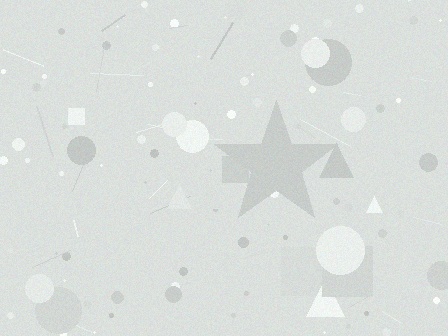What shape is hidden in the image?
A star is hidden in the image.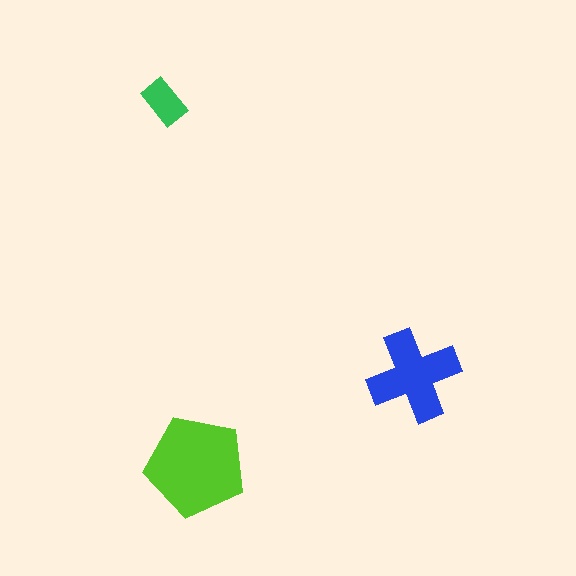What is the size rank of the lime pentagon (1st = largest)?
1st.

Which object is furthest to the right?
The blue cross is rightmost.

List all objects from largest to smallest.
The lime pentagon, the blue cross, the green rectangle.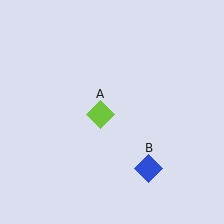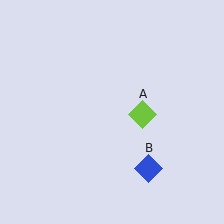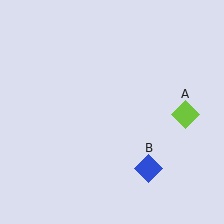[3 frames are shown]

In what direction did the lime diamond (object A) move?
The lime diamond (object A) moved right.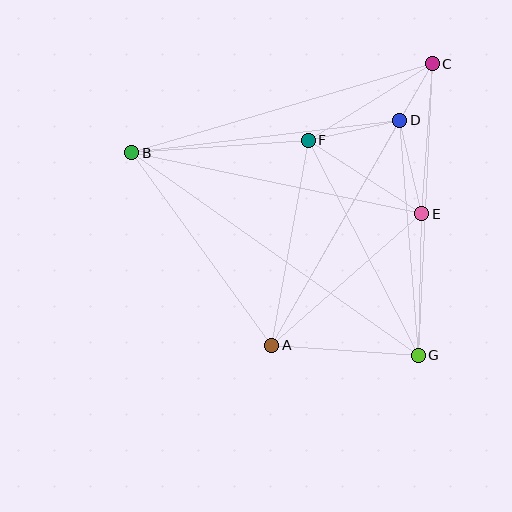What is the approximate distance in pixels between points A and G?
The distance between A and G is approximately 147 pixels.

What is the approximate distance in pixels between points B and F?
The distance between B and F is approximately 177 pixels.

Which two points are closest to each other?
Points C and D are closest to each other.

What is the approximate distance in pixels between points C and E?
The distance between C and E is approximately 151 pixels.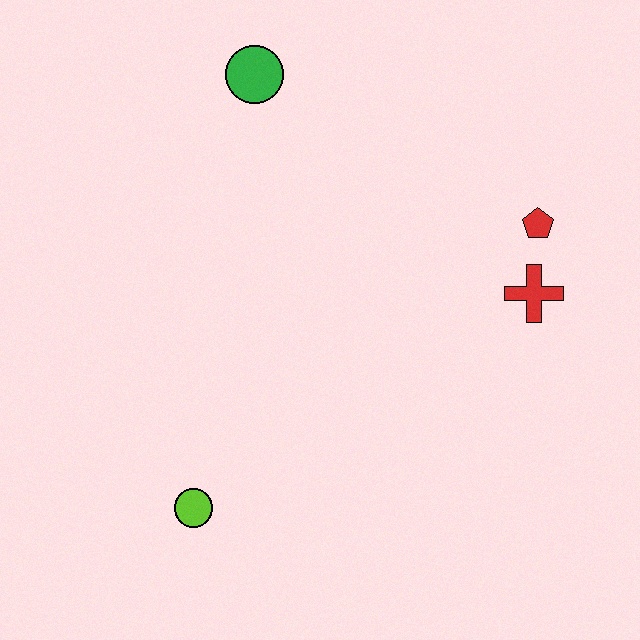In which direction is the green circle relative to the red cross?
The green circle is to the left of the red cross.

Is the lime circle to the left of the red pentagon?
Yes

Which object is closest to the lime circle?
The red cross is closest to the lime circle.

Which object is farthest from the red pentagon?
The lime circle is farthest from the red pentagon.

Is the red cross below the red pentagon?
Yes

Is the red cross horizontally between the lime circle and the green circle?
No